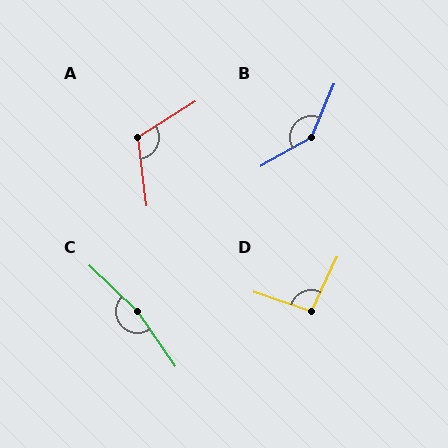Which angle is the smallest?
D, at approximately 96 degrees.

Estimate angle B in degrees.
Approximately 143 degrees.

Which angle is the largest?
C, at approximately 168 degrees.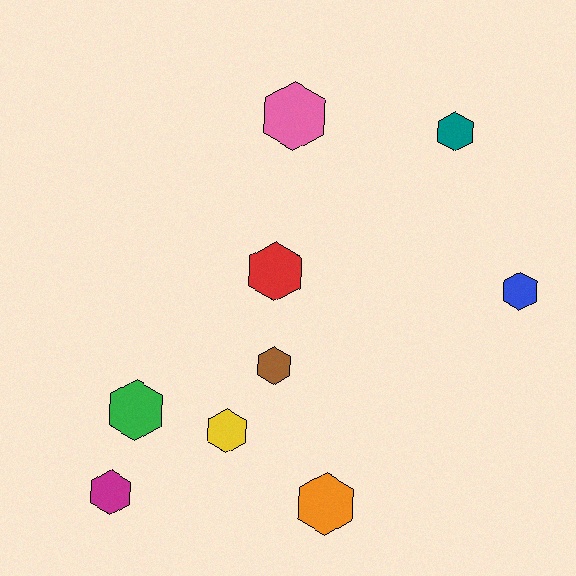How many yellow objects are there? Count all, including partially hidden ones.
There is 1 yellow object.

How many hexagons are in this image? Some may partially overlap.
There are 9 hexagons.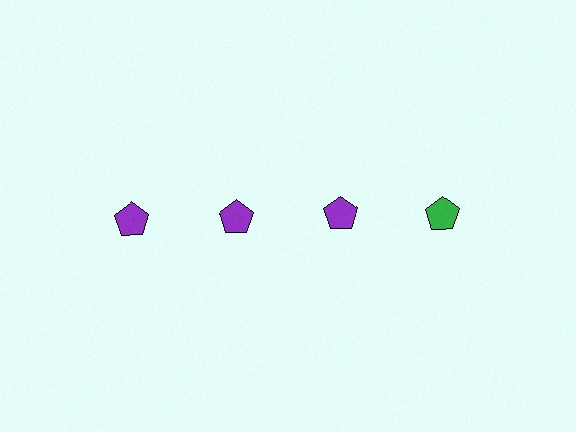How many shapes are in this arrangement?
There are 4 shapes arranged in a grid pattern.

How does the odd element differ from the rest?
It has a different color: green instead of purple.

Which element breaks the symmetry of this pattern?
The green pentagon in the top row, second from right column breaks the symmetry. All other shapes are purple pentagons.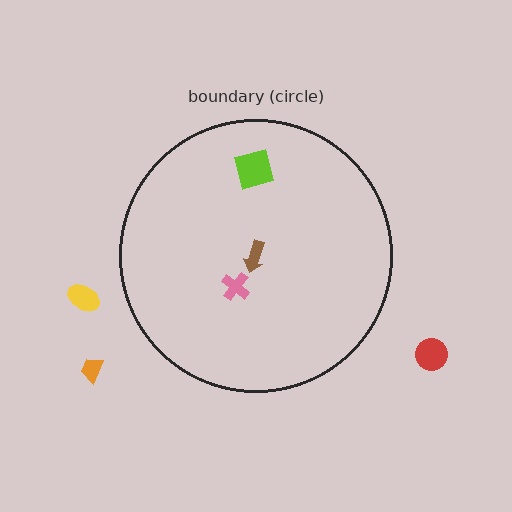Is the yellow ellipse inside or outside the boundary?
Outside.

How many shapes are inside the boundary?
3 inside, 3 outside.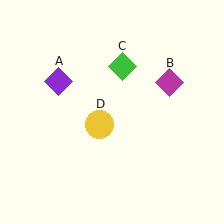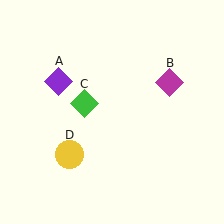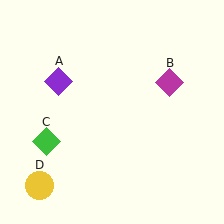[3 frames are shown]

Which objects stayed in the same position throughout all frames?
Purple diamond (object A) and magenta diamond (object B) remained stationary.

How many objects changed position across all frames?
2 objects changed position: green diamond (object C), yellow circle (object D).